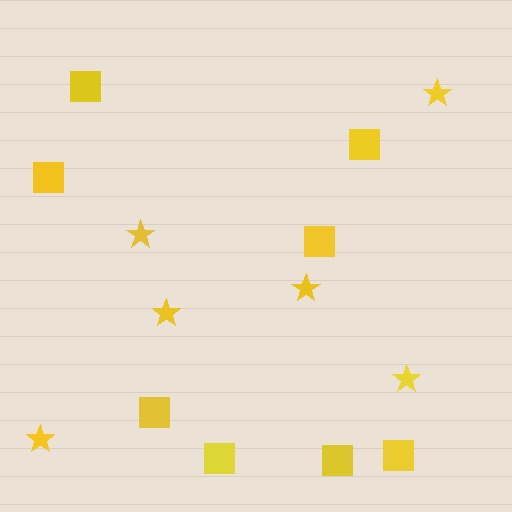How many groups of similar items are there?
There are 2 groups: one group of stars (6) and one group of squares (8).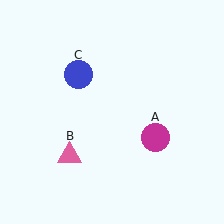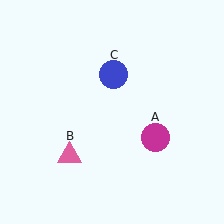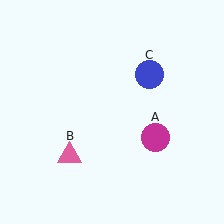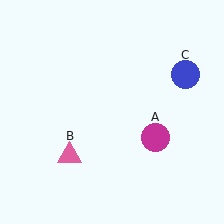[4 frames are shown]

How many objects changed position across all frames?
1 object changed position: blue circle (object C).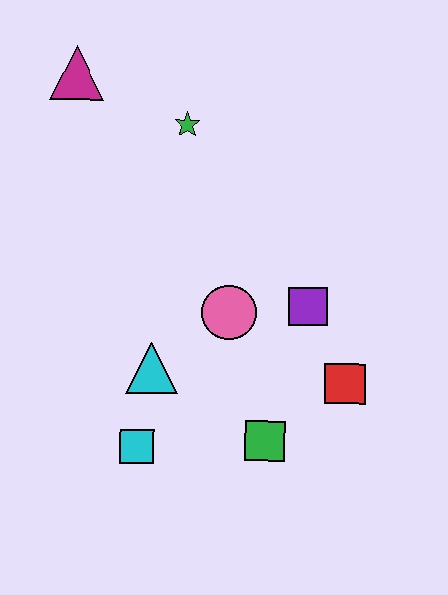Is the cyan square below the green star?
Yes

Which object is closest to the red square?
The purple square is closest to the red square.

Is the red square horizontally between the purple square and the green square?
No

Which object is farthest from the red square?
The magenta triangle is farthest from the red square.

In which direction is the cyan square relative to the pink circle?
The cyan square is below the pink circle.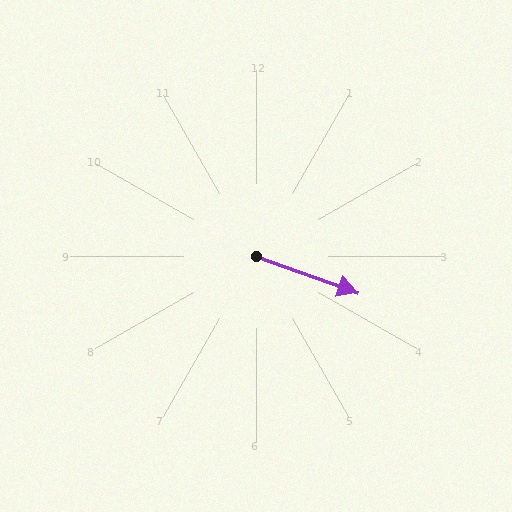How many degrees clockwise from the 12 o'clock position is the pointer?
Approximately 110 degrees.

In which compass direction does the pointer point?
East.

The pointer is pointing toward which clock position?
Roughly 4 o'clock.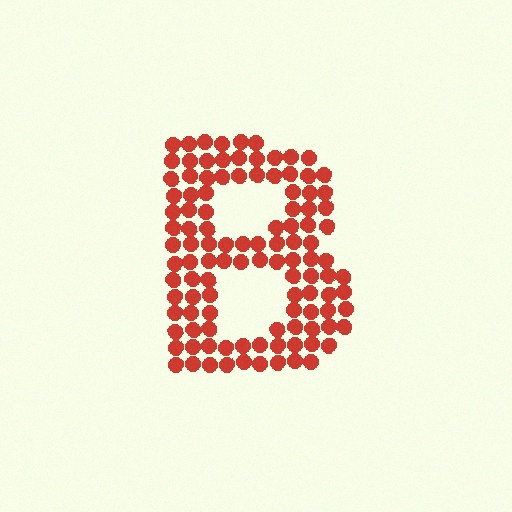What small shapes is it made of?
It is made of small circles.